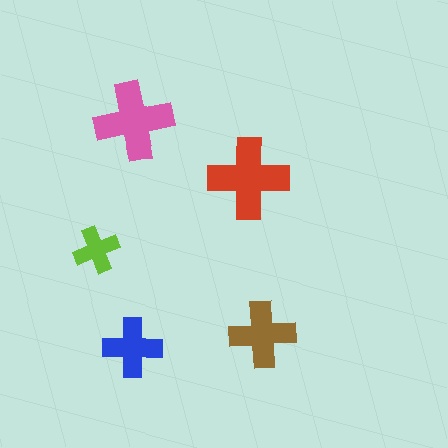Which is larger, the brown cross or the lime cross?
The brown one.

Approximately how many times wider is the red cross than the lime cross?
About 2 times wider.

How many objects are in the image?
There are 5 objects in the image.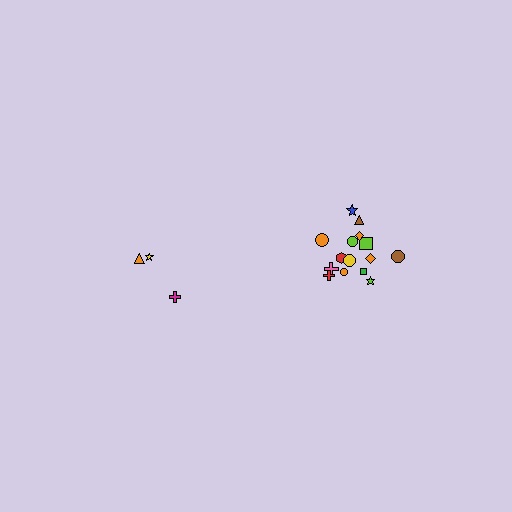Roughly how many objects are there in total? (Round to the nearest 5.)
Roughly 20 objects in total.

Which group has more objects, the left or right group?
The right group.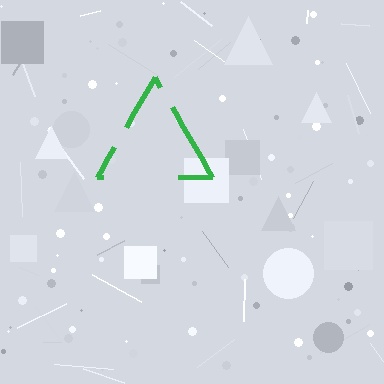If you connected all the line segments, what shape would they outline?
They would outline a triangle.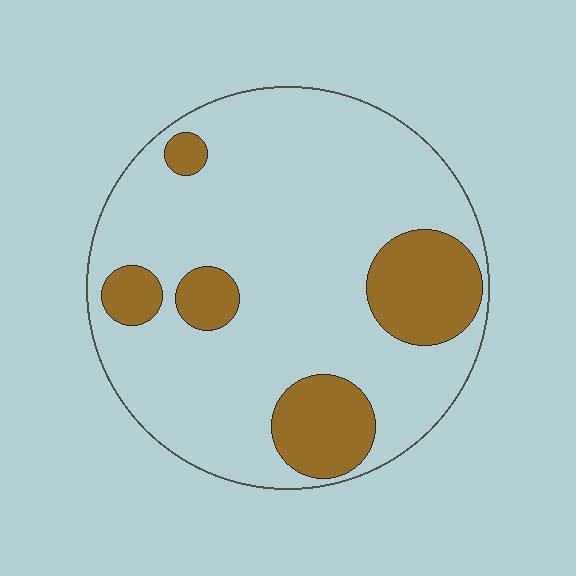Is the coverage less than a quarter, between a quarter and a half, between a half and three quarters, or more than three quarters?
Less than a quarter.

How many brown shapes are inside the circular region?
5.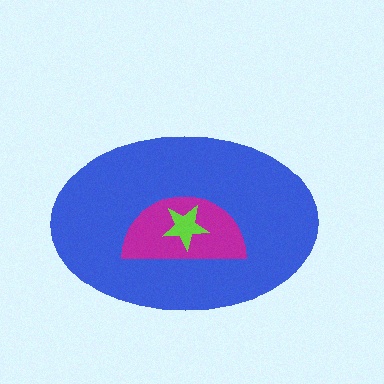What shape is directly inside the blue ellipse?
The magenta semicircle.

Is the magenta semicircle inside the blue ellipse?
Yes.